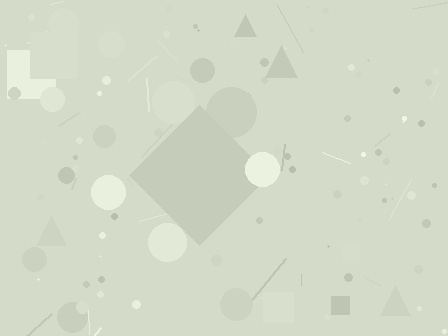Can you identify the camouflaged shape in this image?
The camouflaged shape is a diamond.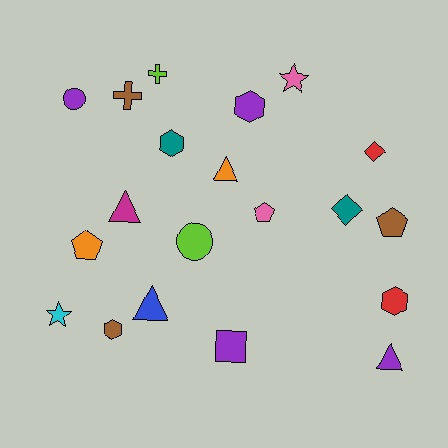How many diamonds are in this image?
There are 2 diamonds.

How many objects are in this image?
There are 20 objects.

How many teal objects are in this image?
There are 2 teal objects.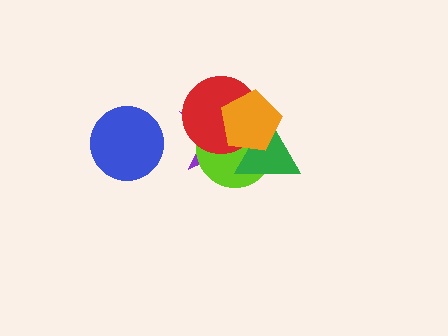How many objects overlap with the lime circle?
4 objects overlap with the lime circle.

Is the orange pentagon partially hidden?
No, no other shape covers it.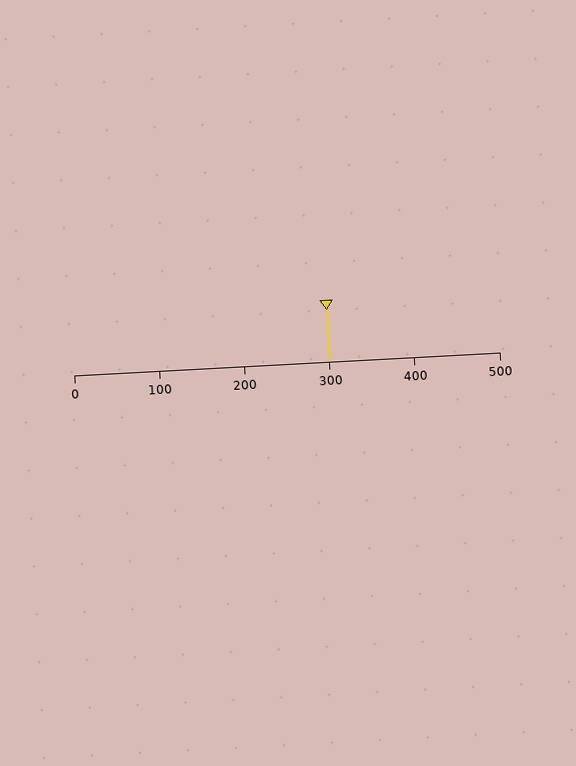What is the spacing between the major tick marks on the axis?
The major ticks are spaced 100 apart.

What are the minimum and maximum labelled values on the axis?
The axis runs from 0 to 500.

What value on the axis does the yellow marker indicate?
The marker indicates approximately 300.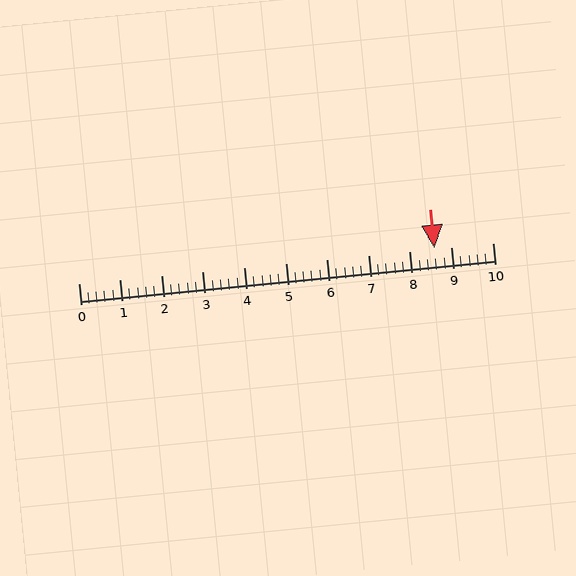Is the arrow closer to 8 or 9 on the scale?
The arrow is closer to 9.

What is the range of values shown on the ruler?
The ruler shows values from 0 to 10.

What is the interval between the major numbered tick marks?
The major tick marks are spaced 1 units apart.